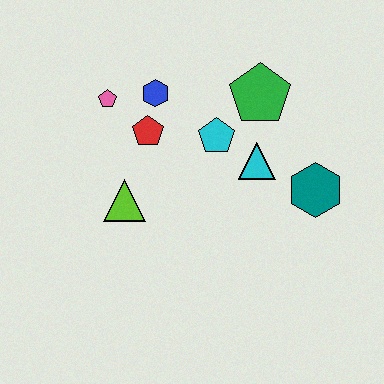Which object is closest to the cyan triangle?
The cyan pentagon is closest to the cyan triangle.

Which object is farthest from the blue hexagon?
The teal hexagon is farthest from the blue hexagon.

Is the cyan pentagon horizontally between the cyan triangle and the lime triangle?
Yes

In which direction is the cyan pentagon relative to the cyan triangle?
The cyan pentagon is to the left of the cyan triangle.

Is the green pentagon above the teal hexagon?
Yes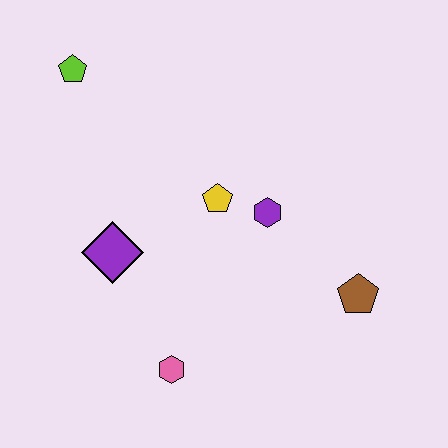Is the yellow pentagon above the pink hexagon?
Yes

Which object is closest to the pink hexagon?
The purple diamond is closest to the pink hexagon.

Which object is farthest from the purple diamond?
The brown pentagon is farthest from the purple diamond.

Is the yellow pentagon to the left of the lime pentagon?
No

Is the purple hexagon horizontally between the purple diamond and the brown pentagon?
Yes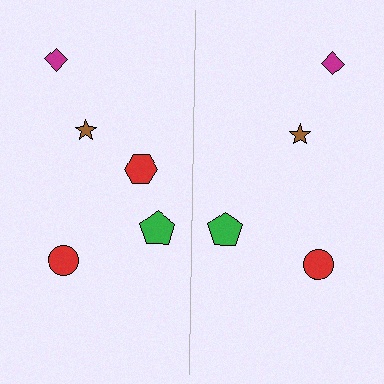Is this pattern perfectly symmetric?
No, the pattern is not perfectly symmetric. A red hexagon is missing from the right side.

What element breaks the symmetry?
A red hexagon is missing from the right side.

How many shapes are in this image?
There are 9 shapes in this image.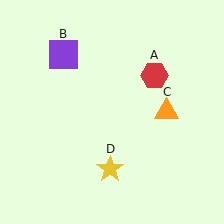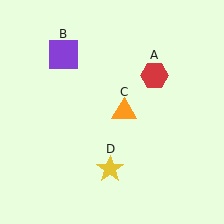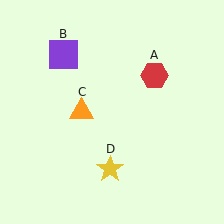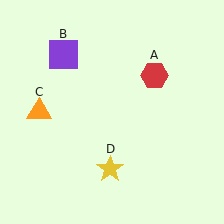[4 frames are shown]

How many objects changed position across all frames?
1 object changed position: orange triangle (object C).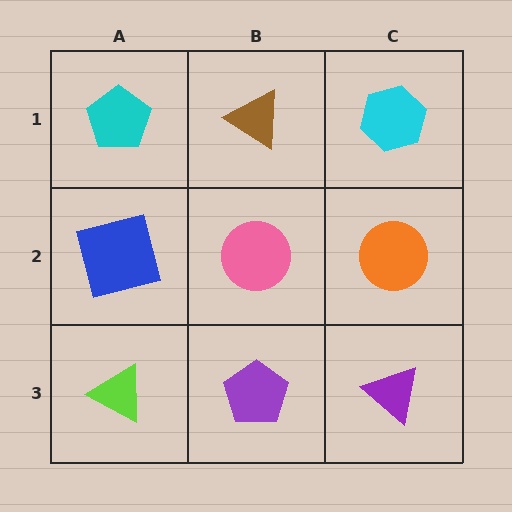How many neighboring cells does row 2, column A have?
3.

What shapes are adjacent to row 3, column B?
A pink circle (row 2, column B), a lime triangle (row 3, column A), a purple triangle (row 3, column C).